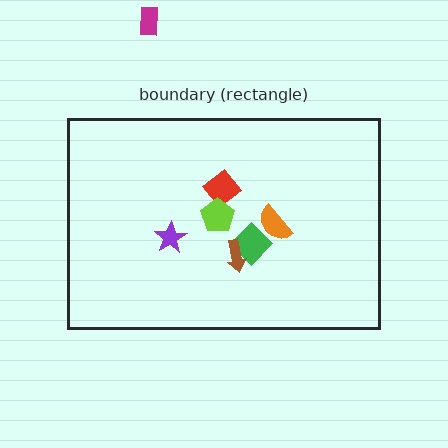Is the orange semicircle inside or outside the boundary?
Inside.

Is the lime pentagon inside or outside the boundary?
Inside.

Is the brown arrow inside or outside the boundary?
Inside.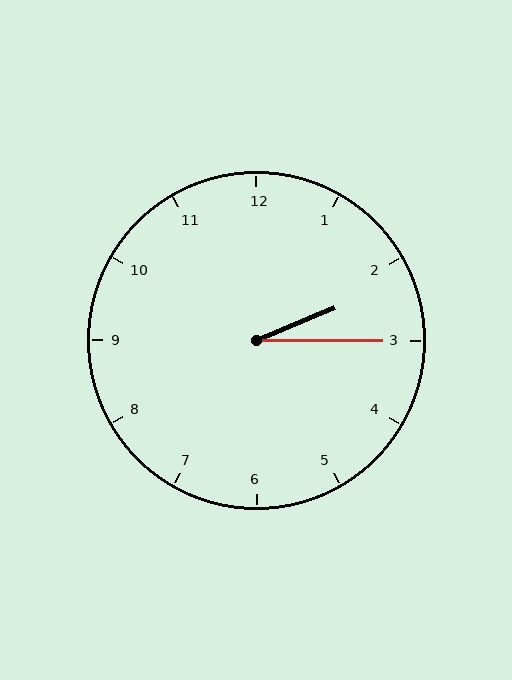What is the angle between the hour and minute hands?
Approximately 22 degrees.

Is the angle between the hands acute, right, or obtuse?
It is acute.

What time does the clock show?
2:15.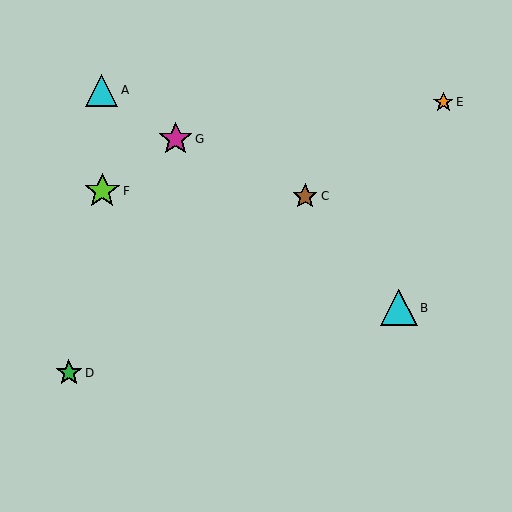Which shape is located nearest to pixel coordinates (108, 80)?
The cyan triangle (labeled A) at (102, 90) is nearest to that location.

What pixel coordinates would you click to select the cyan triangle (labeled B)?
Click at (399, 308) to select the cyan triangle B.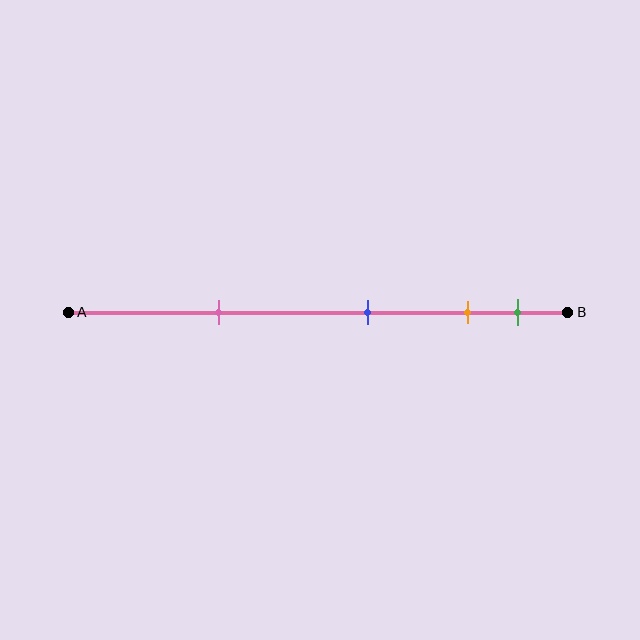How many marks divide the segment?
There are 4 marks dividing the segment.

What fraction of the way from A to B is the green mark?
The green mark is approximately 90% (0.9) of the way from A to B.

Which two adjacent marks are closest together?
The orange and green marks are the closest adjacent pair.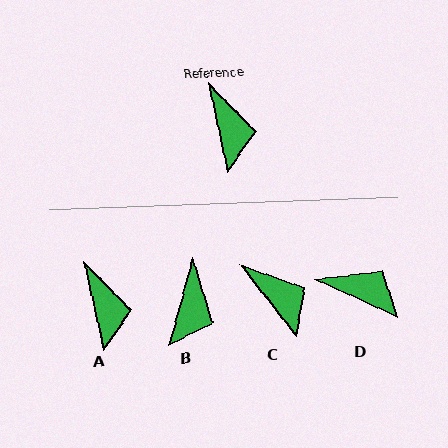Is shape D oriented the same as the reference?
No, it is off by about 53 degrees.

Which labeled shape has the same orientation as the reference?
A.